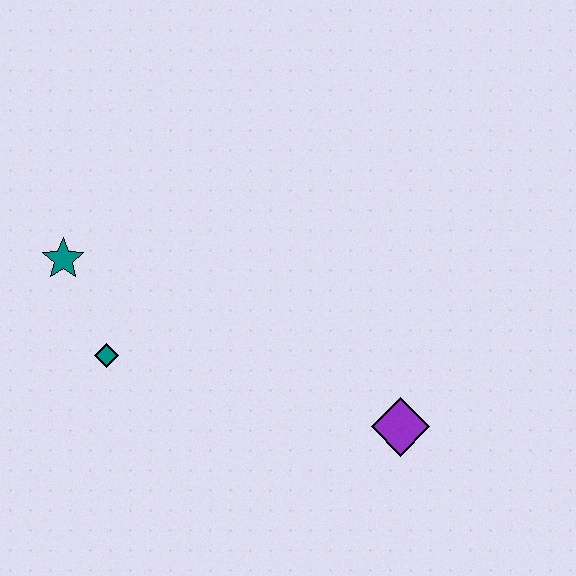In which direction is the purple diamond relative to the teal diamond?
The purple diamond is to the right of the teal diamond.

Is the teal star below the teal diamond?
No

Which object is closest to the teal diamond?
The teal star is closest to the teal diamond.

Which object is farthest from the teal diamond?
The purple diamond is farthest from the teal diamond.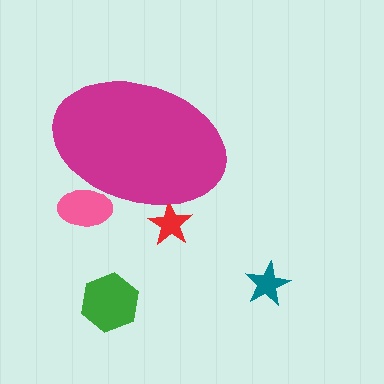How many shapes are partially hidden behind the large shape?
2 shapes are partially hidden.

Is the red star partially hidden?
Yes, the red star is partially hidden behind the magenta ellipse.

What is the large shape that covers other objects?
A magenta ellipse.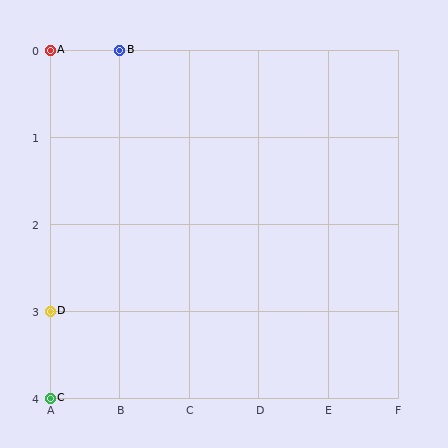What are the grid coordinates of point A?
Point A is at grid coordinates (A, 0).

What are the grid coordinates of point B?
Point B is at grid coordinates (B, 0).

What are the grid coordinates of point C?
Point C is at grid coordinates (A, 4).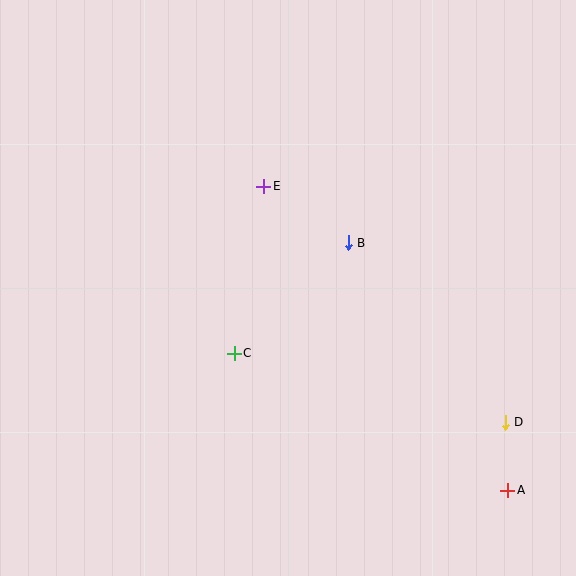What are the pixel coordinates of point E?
Point E is at (264, 186).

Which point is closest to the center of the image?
Point B at (348, 243) is closest to the center.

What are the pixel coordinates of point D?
Point D is at (505, 423).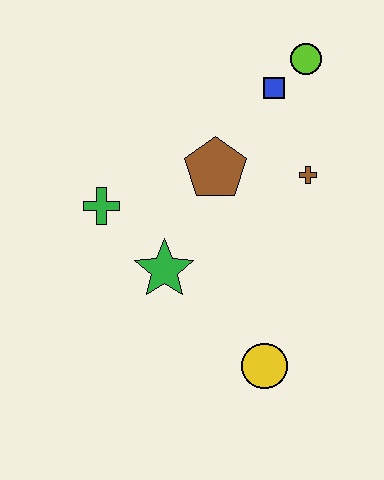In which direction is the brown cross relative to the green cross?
The brown cross is to the right of the green cross.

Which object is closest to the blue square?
The lime circle is closest to the blue square.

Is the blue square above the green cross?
Yes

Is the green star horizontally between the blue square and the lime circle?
No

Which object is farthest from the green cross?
The lime circle is farthest from the green cross.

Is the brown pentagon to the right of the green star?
Yes